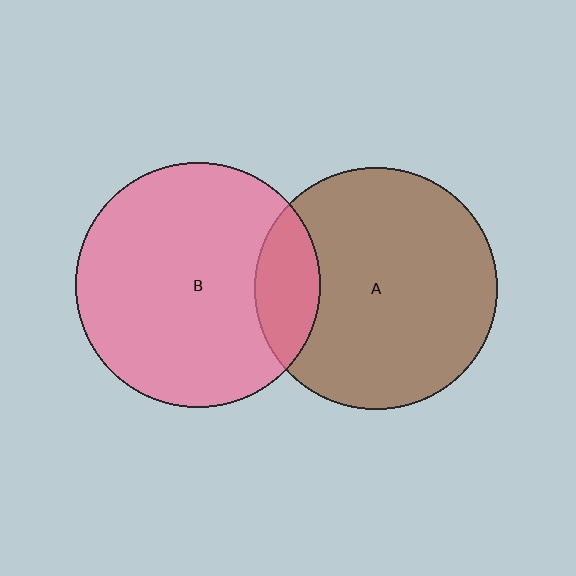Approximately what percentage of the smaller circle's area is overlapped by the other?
Approximately 15%.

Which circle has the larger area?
Circle B (pink).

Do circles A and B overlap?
Yes.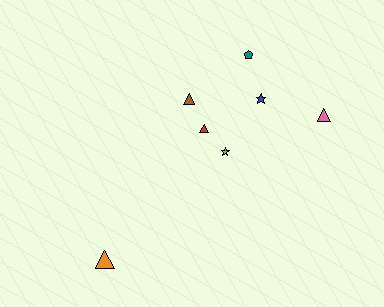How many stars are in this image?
There are 2 stars.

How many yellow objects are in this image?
There are no yellow objects.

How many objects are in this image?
There are 7 objects.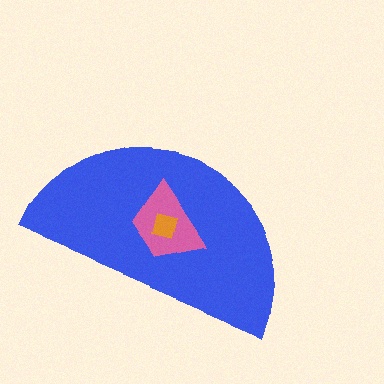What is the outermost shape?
The blue semicircle.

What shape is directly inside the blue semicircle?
The pink trapezoid.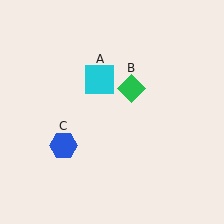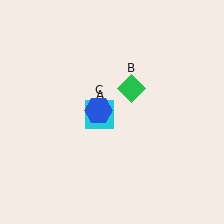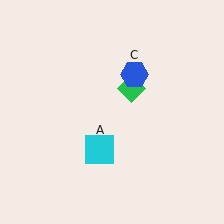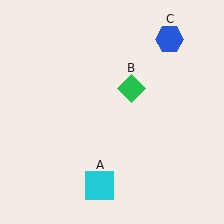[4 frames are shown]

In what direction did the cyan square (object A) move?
The cyan square (object A) moved down.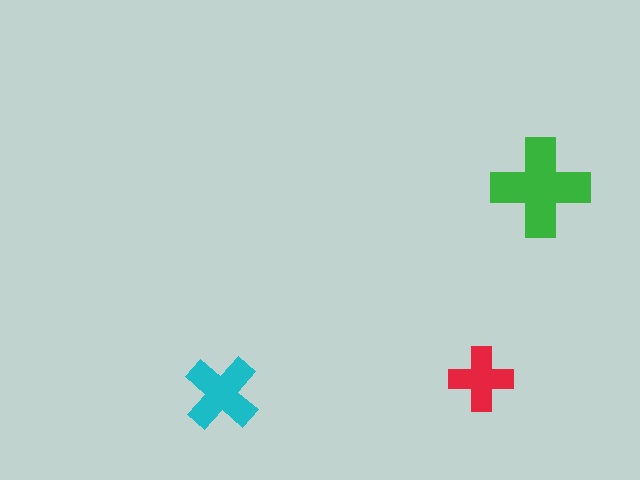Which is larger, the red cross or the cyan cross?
The cyan one.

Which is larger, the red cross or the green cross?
The green one.